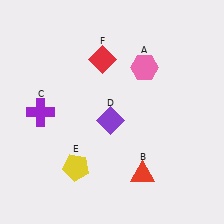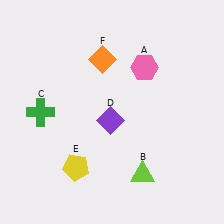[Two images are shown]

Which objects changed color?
B changed from red to lime. C changed from purple to green. F changed from red to orange.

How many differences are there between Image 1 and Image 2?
There are 3 differences between the two images.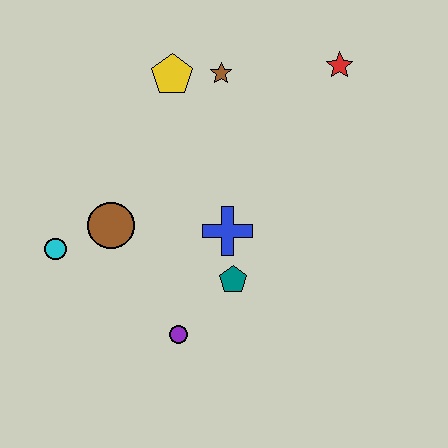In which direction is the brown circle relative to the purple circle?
The brown circle is above the purple circle.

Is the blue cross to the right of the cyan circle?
Yes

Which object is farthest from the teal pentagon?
The red star is farthest from the teal pentagon.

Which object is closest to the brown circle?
The cyan circle is closest to the brown circle.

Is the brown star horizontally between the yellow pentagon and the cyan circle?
No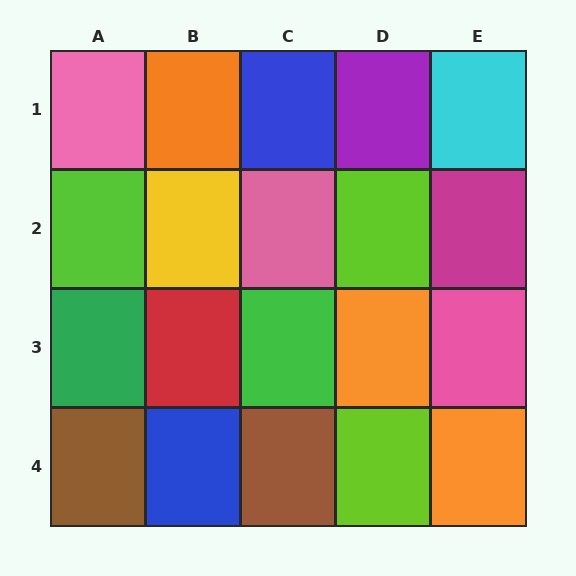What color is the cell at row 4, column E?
Orange.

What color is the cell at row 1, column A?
Pink.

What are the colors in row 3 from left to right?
Green, red, green, orange, pink.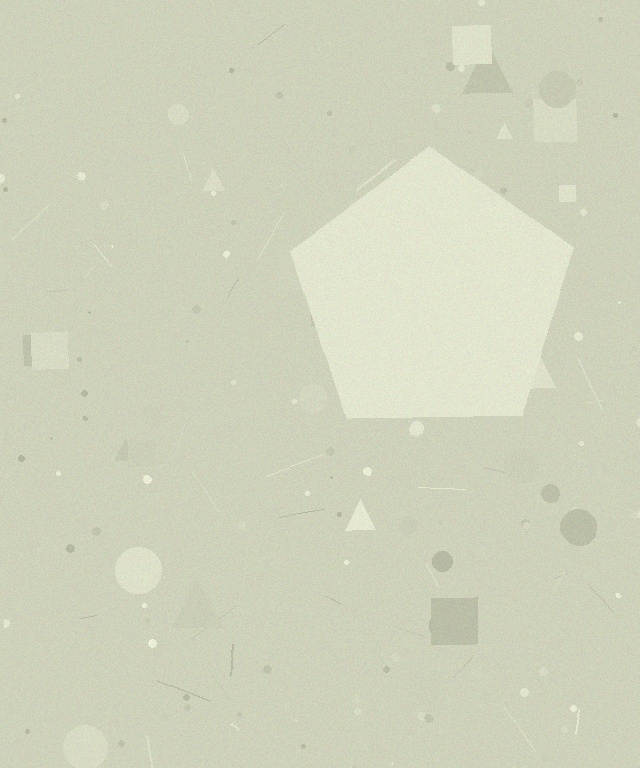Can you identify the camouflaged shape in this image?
The camouflaged shape is a pentagon.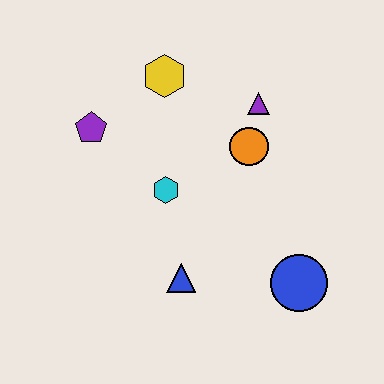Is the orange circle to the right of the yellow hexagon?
Yes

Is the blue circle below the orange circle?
Yes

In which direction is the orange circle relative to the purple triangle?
The orange circle is below the purple triangle.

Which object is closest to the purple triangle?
The orange circle is closest to the purple triangle.